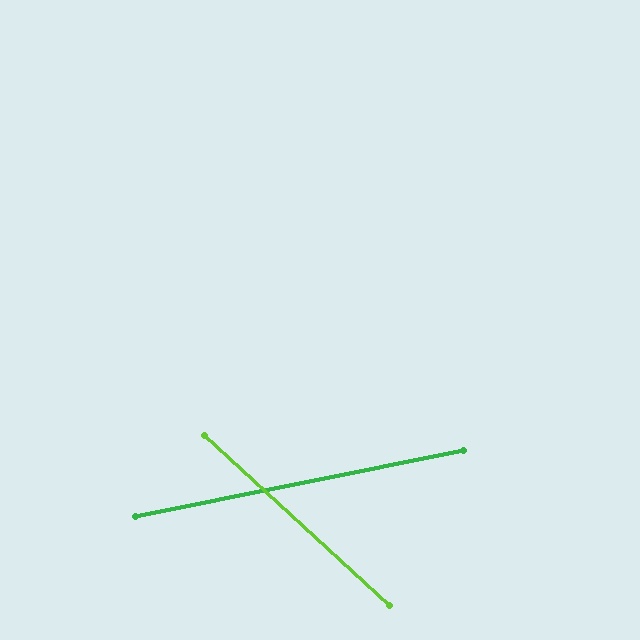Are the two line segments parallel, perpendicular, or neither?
Neither parallel nor perpendicular — they differ by about 54°.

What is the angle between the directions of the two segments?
Approximately 54 degrees.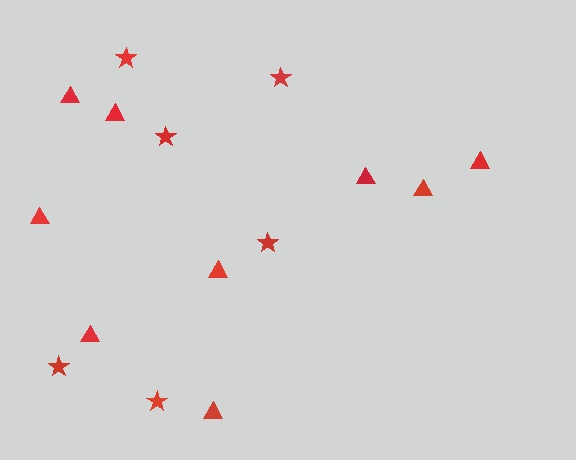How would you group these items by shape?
There are 2 groups: one group of stars (6) and one group of triangles (9).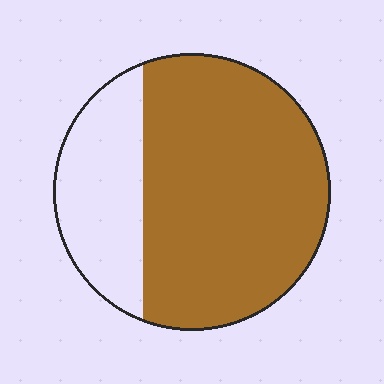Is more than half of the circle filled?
Yes.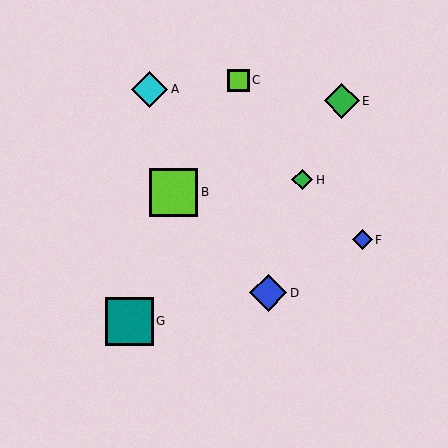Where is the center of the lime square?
The center of the lime square is at (174, 192).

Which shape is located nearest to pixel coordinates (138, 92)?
The cyan diamond (labeled A) at (150, 89) is nearest to that location.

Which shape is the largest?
The lime square (labeled B) is the largest.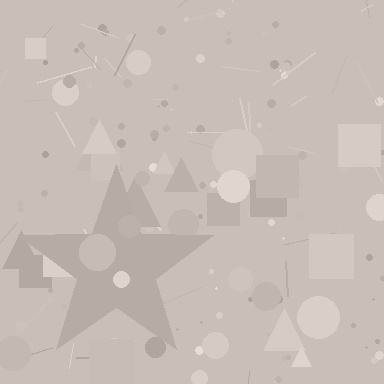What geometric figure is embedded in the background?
A star is embedded in the background.